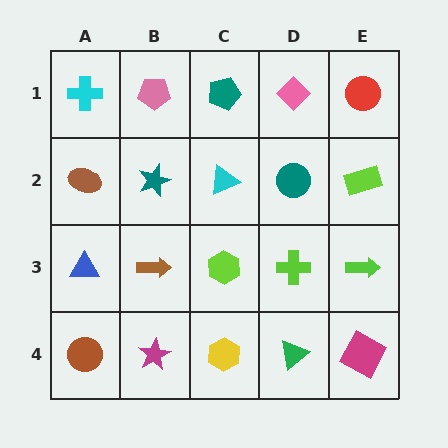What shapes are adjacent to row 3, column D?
A teal circle (row 2, column D), a green triangle (row 4, column D), a lime hexagon (row 3, column C), a lime arrow (row 3, column E).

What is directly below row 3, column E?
A magenta square.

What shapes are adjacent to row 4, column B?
A brown arrow (row 3, column B), a brown circle (row 4, column A), a yellow hexagon (row 4, column C).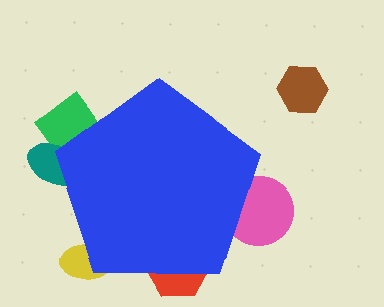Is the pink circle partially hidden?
Yes, the pink circle is partially hidden behind the blue pentagon.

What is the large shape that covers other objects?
A blue pentagon.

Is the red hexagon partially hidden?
Yes, the red hexagon is partially hidden behind the blue pentagon.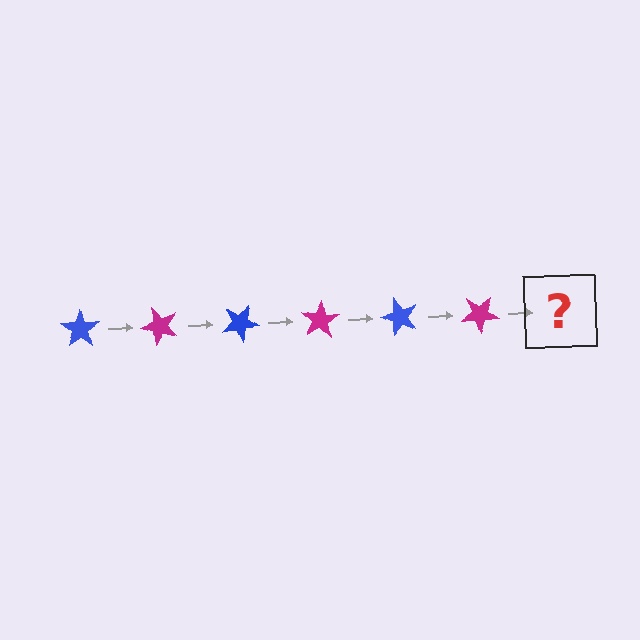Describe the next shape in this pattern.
It should be a blue star, rotated 300 degrees from the start.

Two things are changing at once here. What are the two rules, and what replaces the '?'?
The two rules are that it rotates 50 degrees each step and the color cycles through blue and magenta. The '?' should be a blue star, rotated 300 degrees from the start.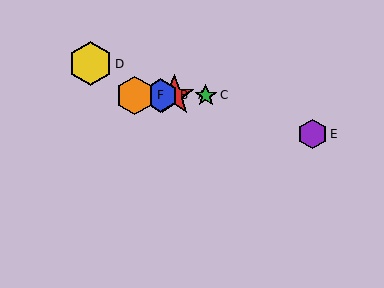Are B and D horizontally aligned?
No, B is at y≈96 and D is at y≈64.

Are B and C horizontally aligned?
Yes, both are at y≈96.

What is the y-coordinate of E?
Object E is at y≈134.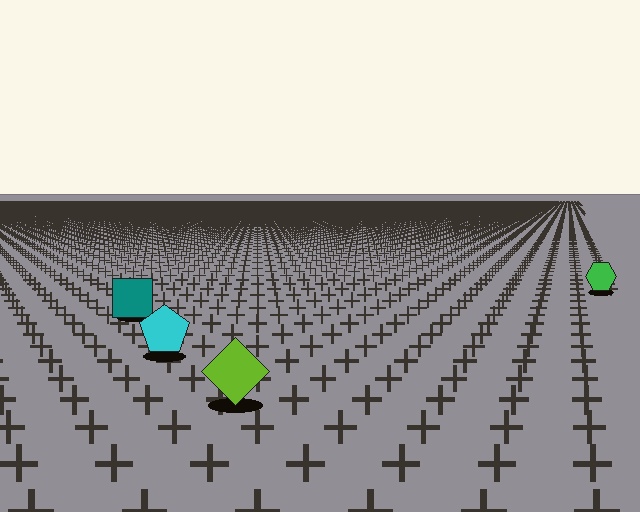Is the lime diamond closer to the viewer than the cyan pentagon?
Yes. The lime diamond is closer — you can tell from the texture gradient: the ground texture is coarser near it.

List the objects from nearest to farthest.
From nearest to farthest: the lime diamond, the cyan pentagon, the teal square, the green hexagon.